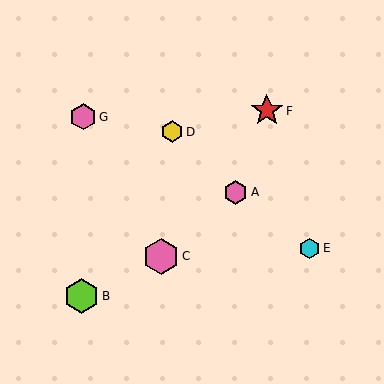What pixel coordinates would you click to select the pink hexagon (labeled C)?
Click at (161, 256) to select the pink hexagon C.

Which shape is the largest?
The pink hexagon (labeled C) is the largest.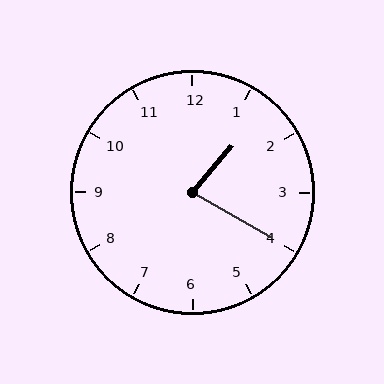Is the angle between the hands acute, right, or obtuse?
It is acute.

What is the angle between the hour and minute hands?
Approximately 80 degrees.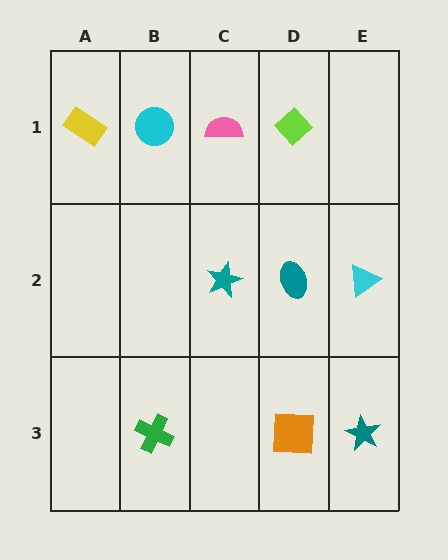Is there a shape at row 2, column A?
No, that cell is empty.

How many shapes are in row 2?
3 shapes.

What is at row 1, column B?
A cyan circle.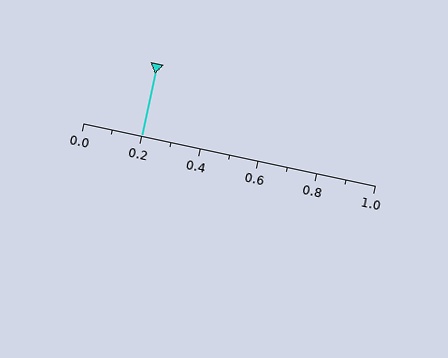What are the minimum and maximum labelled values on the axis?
The axis runs from 0.0 to 1.0.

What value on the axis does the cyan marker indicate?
The marker indicates approximately 0.2.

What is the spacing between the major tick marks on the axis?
The major ticks are spaced 0.2 apart.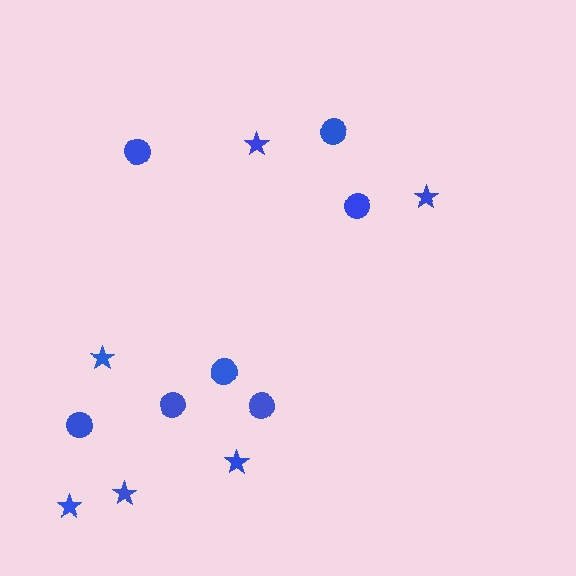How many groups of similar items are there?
There are 2 groups: one group of stars (6) and one group of circles (7).